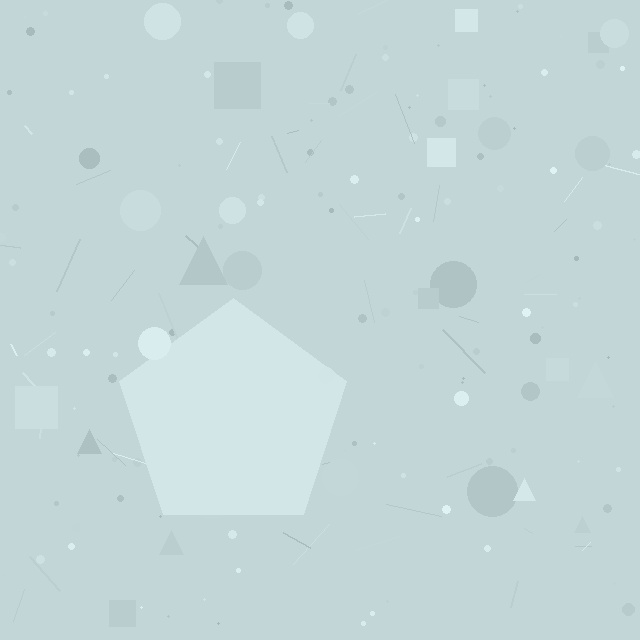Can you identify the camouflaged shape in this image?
The camouflaged shape is a pentagon.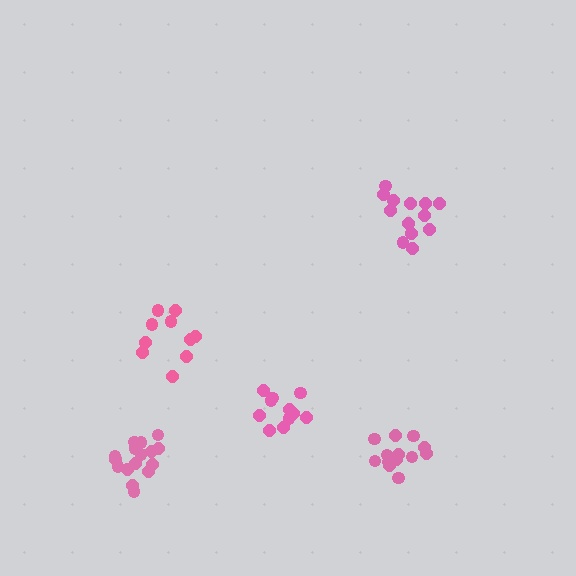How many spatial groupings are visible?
There are 5 spatial groupings.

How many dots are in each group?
Group 1: 10 dots, Group 2: 13 dots, Group 3: 14 dots, Group 4: 11 dots, Group 5: 16 dots (64 total).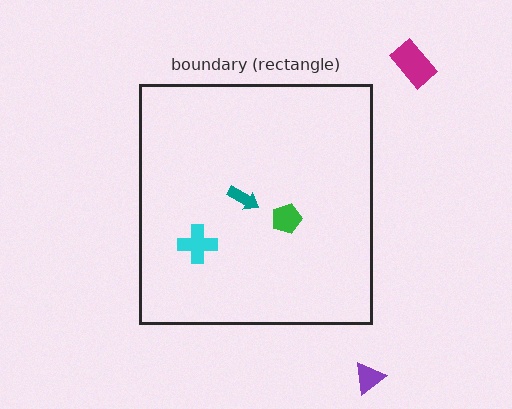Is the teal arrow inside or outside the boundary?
Inside.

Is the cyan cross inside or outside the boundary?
Inside.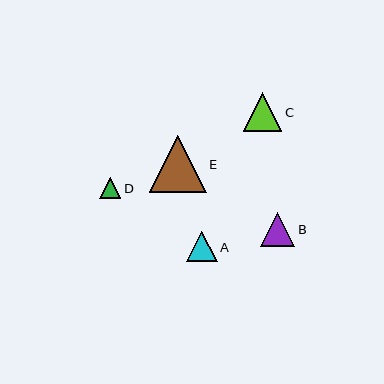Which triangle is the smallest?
Triangle D is the smallest with a size of approximately 21 pixels.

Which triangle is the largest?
Triangle E is the largest with a size of approximately 57 pixels.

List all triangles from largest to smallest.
From largest to smallest: E, C, B, A, D.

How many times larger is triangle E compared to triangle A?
Triangle E is approximately 1.9 times the size of triangle A.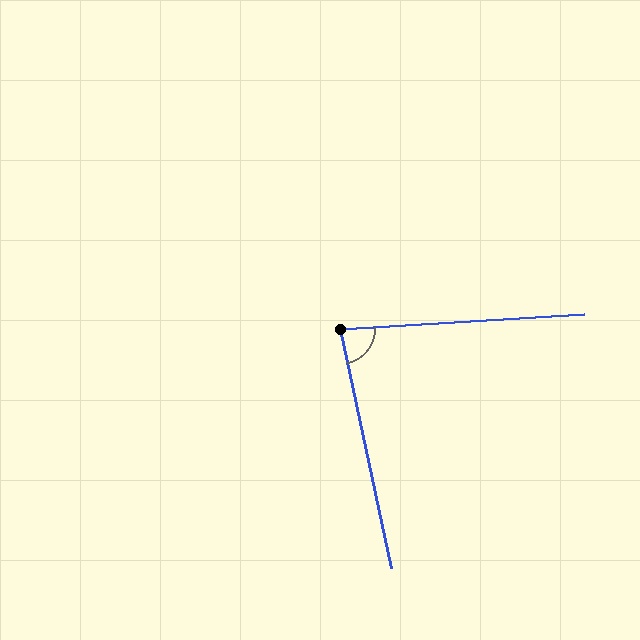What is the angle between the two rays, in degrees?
Approximately 81 degrees.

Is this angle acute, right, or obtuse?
It is acute.